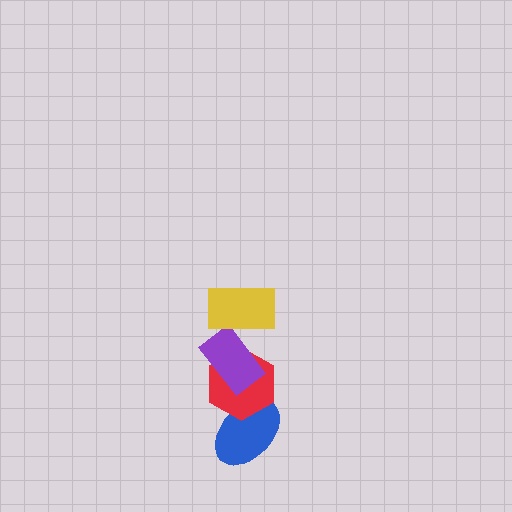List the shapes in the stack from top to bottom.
From top to bottom: the yellow rectangle, the purple rectangle, the red hexagon, the blue ellipse.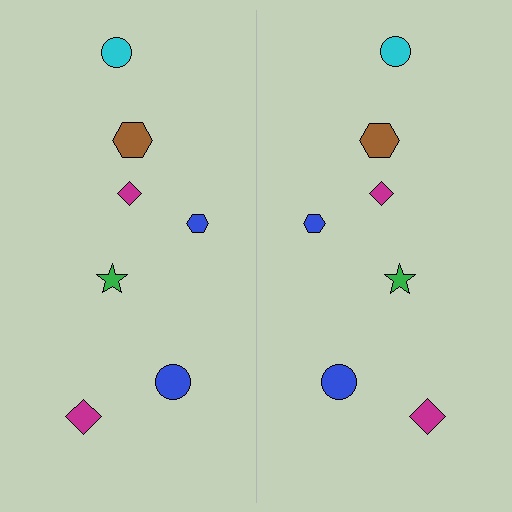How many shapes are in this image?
There are 14 shapes in this image.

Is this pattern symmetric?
Yes, this pattern has bilateral (reflection) symmetry.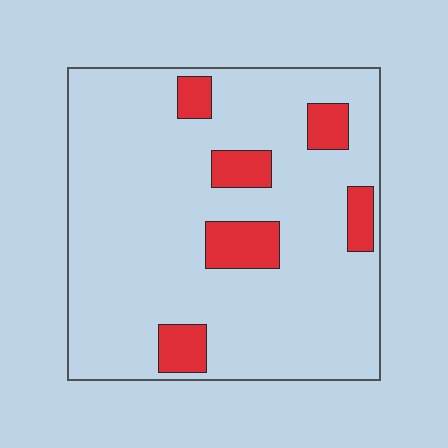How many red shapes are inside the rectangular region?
6.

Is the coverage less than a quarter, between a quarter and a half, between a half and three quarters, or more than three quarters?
Less than a quarter.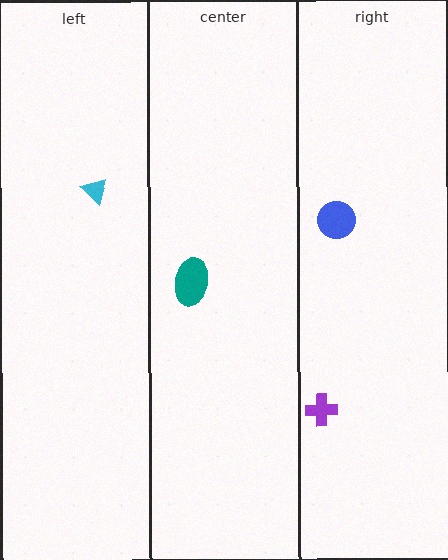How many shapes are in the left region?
1.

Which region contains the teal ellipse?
The center region.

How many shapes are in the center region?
1.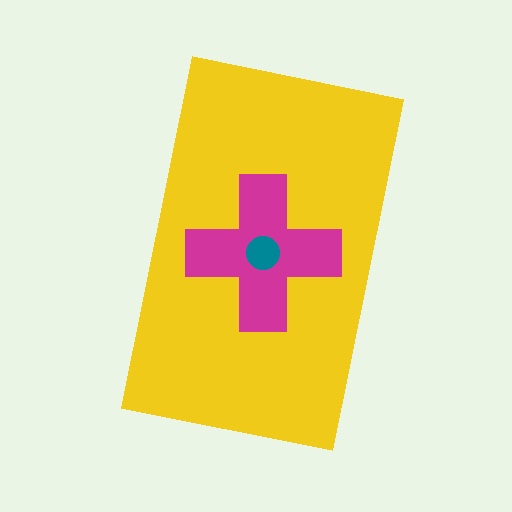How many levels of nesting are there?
3.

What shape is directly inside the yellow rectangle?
The magenta cross.